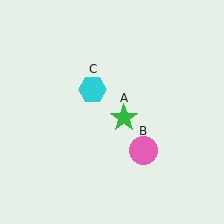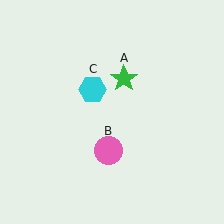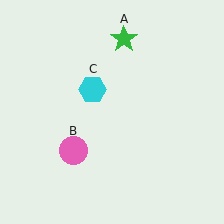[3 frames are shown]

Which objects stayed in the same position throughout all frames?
Cyan hexagon (object C) remained stationary.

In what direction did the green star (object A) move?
The green star (object A) moved up.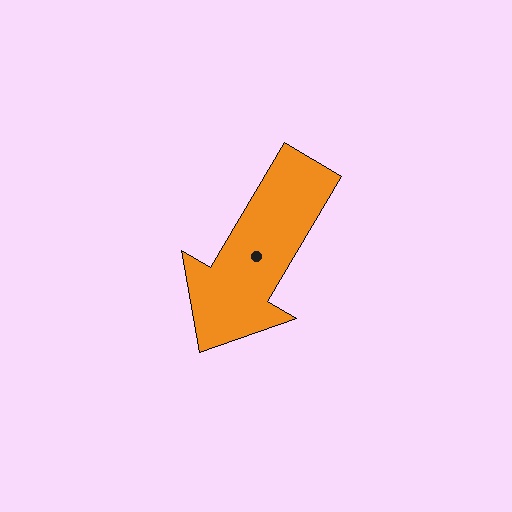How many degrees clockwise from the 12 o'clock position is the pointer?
Approximately 211 degrees.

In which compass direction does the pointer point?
Southwest.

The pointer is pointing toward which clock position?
Roughly 7 o'clock.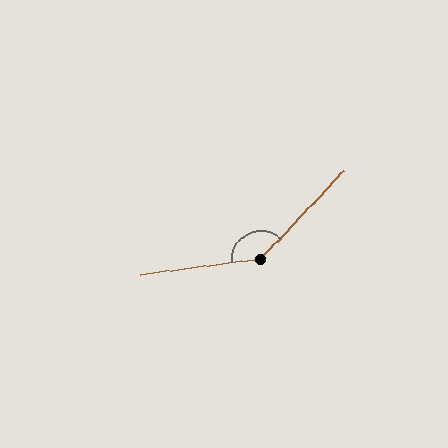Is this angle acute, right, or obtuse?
It is obtuse.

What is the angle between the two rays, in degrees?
Approximately 140 degrees.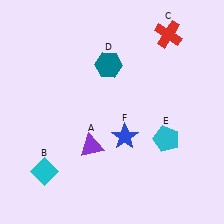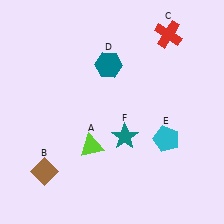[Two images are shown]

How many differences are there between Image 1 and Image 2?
There are 3 differences between the two images.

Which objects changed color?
A changed from purple to lime. B changed from cyan to brown. F changed from blue to teal.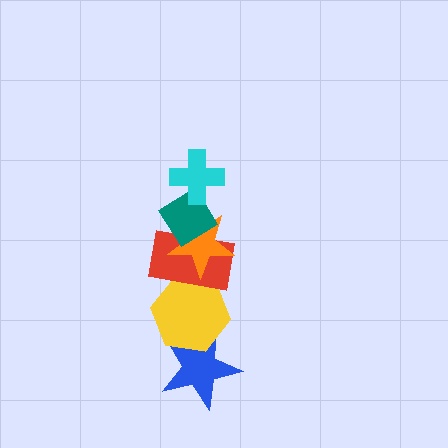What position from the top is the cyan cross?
The cyan cross is 1st from the top.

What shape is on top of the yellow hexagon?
The red rectangle is on top of the yellow hexagon.